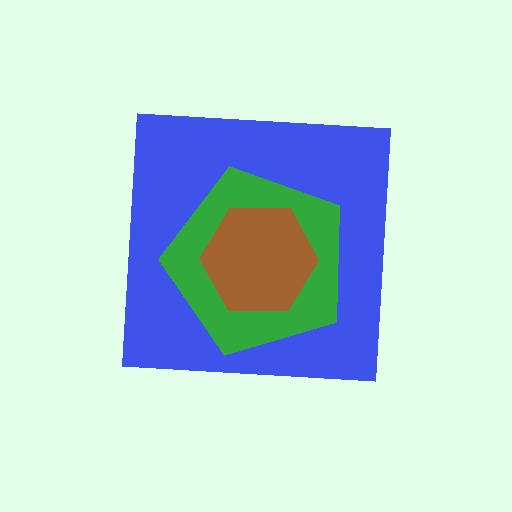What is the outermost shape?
The blue square.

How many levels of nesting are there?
3.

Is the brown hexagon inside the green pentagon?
Yes.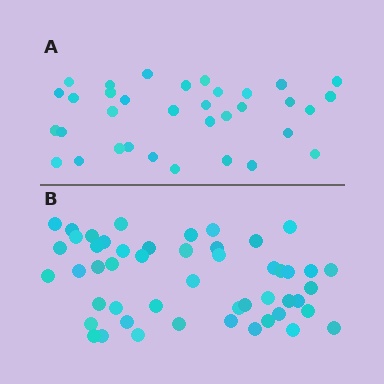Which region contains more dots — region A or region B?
Region B (the bottom region) has more dots.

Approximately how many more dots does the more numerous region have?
Region B has approximately 15 more dots than region A.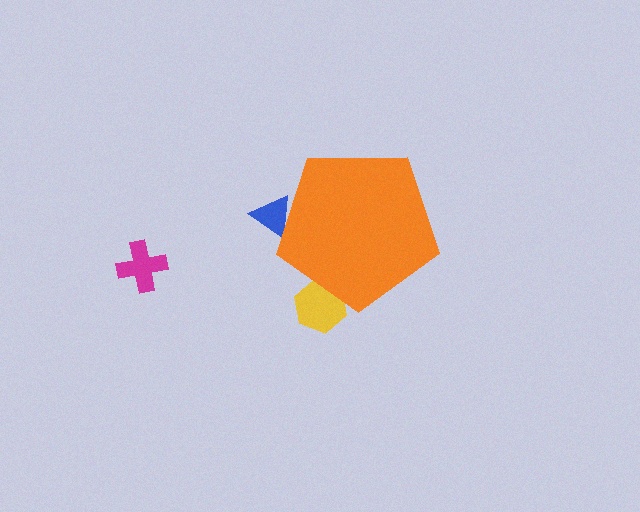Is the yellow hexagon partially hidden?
Yes, the yellow hexagon is partially hidden behind the orange pentagon.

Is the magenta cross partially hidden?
No, the magenta cross is fully visible.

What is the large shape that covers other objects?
An orange pentagon.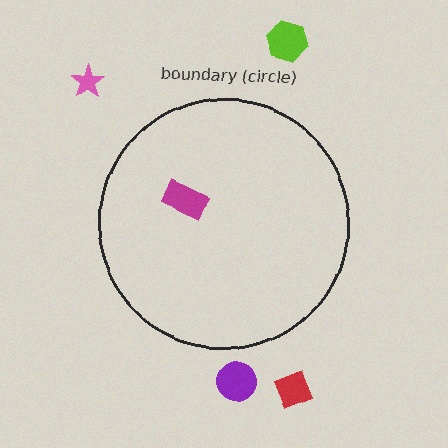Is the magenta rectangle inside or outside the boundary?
Inside.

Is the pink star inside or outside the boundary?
Outside.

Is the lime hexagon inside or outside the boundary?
Outside.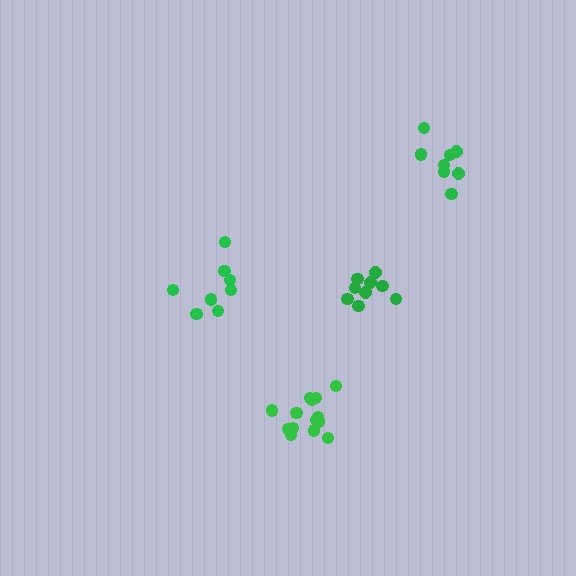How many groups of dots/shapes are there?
There are 4 groups.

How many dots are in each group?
Group 1: 8 dots, Group 2: 14 dots, Group 3: 9 dots, Group 4: 8 dots (39 total).